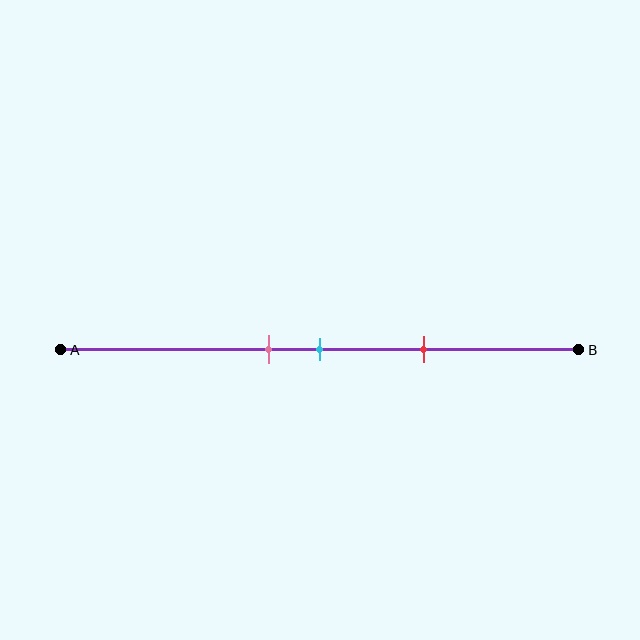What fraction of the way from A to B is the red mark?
The red mark is approximately 70% (0.7) of the way from A to B.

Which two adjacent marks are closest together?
The pink and cyan marks are the closest adjacent pair.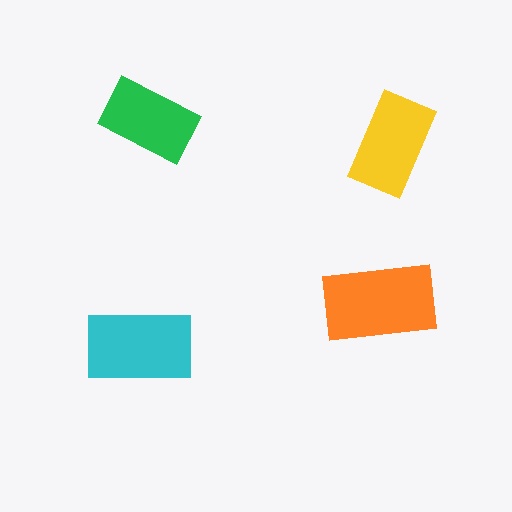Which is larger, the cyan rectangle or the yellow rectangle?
The cyan one.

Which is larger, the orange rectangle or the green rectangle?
The orange one.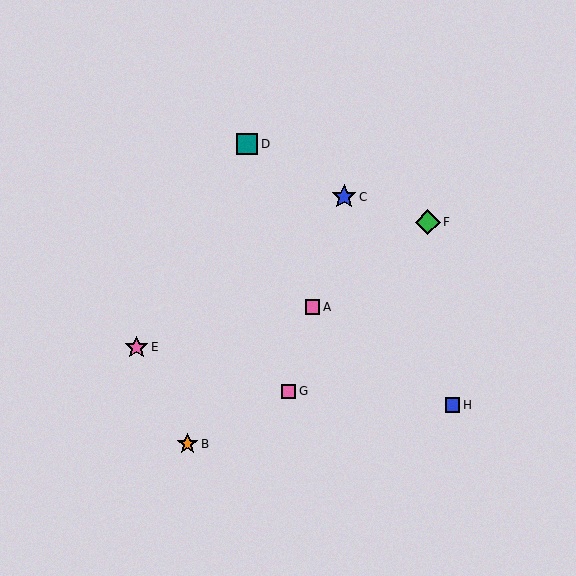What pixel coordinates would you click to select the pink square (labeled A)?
Click at (313, 307) to select the pink square A.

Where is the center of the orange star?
The center of the orange star is at (187, 444).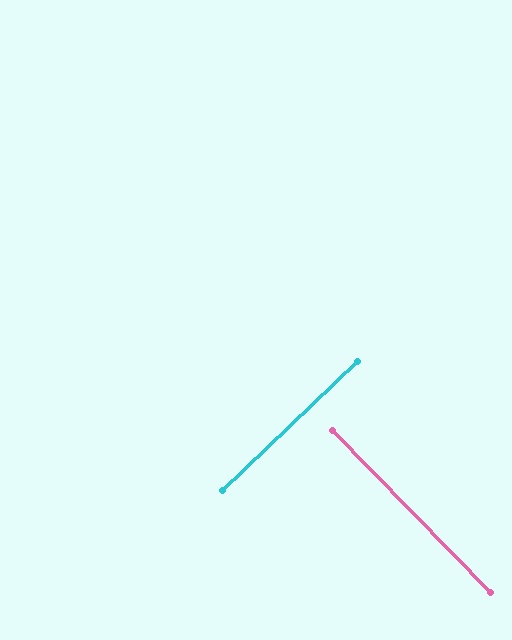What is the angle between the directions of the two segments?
Approximately 89 degrees.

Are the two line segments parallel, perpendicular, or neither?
Perpendicular — they meet at approximately 89°.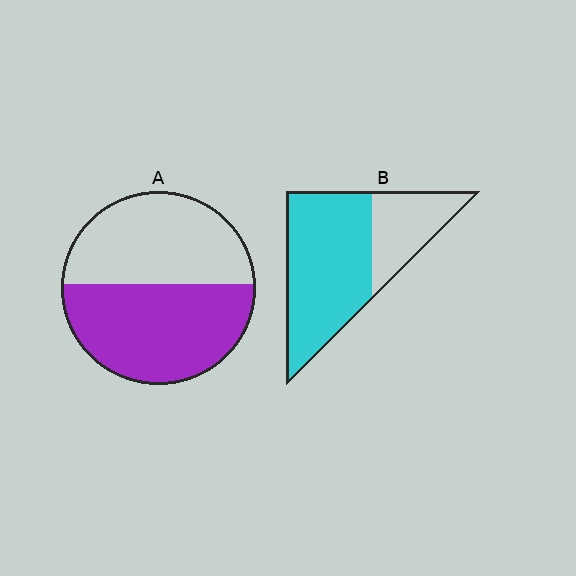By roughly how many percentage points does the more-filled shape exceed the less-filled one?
By roughly 15 percentage points (B over A).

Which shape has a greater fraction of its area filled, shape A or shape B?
Shape B.